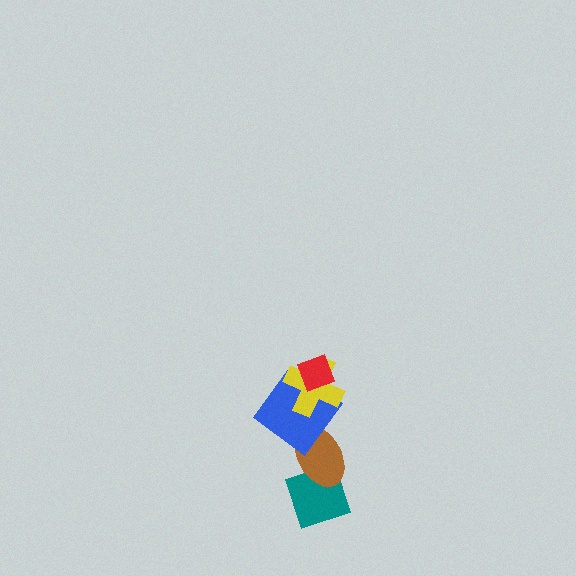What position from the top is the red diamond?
The red diamond is 1st from the top.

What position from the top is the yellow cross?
The yellow cross is 2nd from the top.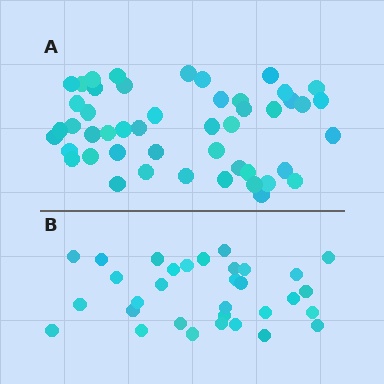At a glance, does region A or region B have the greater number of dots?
Region A (the top region) has more dots.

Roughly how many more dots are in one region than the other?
Region A has approximately 15 more dots than region B.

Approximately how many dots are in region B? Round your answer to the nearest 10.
About 30 dots. (The exact count is 32, which rounds to 30.)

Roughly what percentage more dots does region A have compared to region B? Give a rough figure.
About 50% more.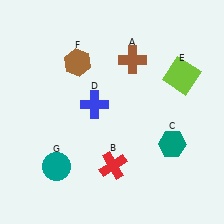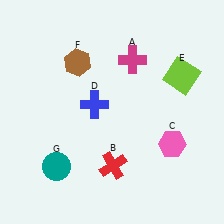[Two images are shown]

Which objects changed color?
A changed from brown to magenta. C changed from teal to pink.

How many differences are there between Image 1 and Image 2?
There are 2 differences between the two images.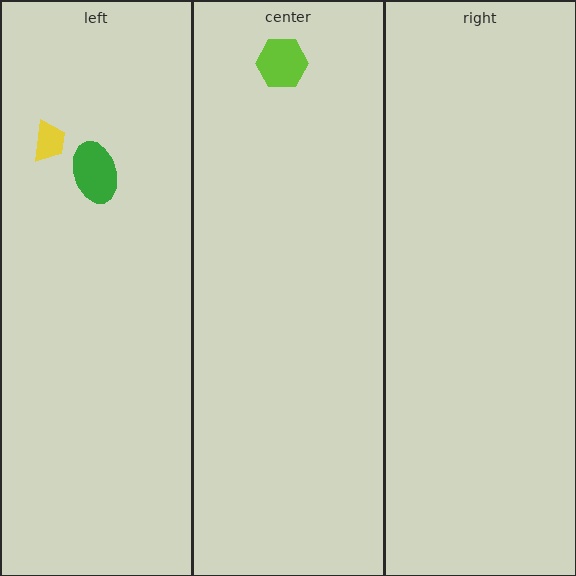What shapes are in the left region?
The yellow trapezoid, the green ellipse.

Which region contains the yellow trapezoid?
The left region.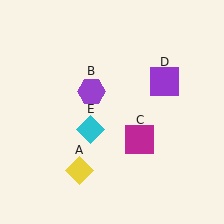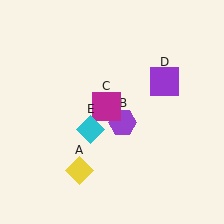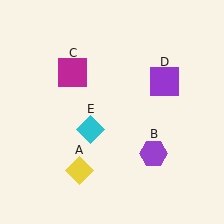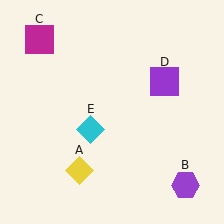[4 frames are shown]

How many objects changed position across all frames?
2 objects changed position: purple hexagon (object B), magenta square (object C).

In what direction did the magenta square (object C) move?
The magenta square (object C) moved up and to the left.